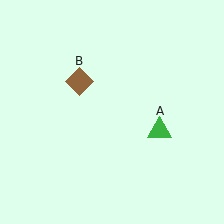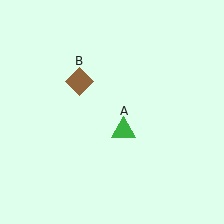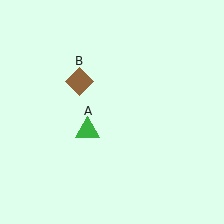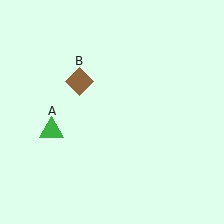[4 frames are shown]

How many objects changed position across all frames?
1 object changed position: green triangle (object A).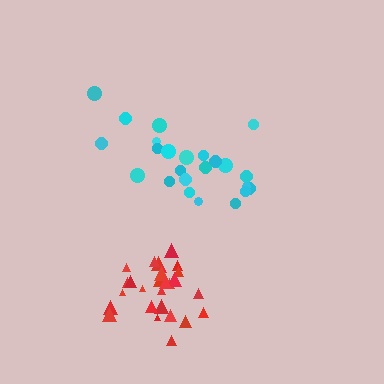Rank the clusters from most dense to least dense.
red, cyan.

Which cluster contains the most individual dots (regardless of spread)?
Red (27).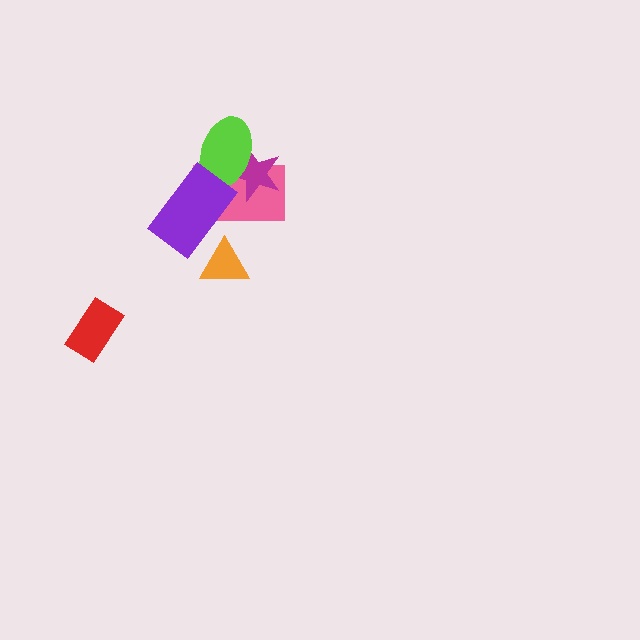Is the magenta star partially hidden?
Yes, it is partially covered by another shape.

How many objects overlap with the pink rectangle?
3 objects overlap with the pink rectangle.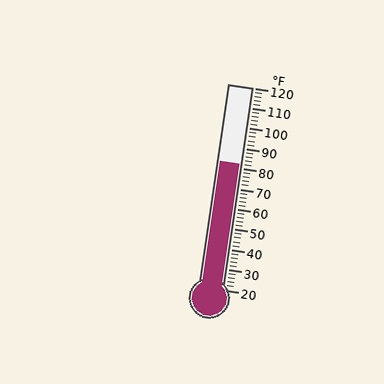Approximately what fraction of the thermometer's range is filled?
The thermometer is filled to approximately 60% of its range.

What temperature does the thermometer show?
The thermometer shows approximately 82°F.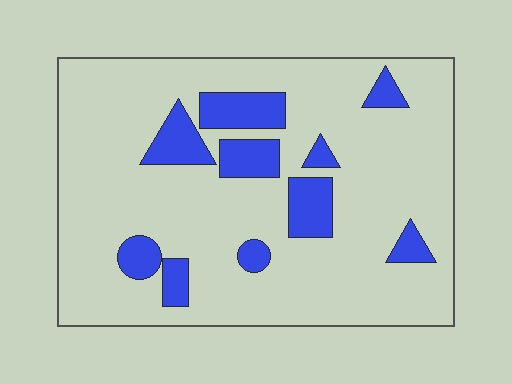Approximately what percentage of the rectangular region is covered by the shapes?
Approximately 15%.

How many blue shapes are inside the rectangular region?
10.